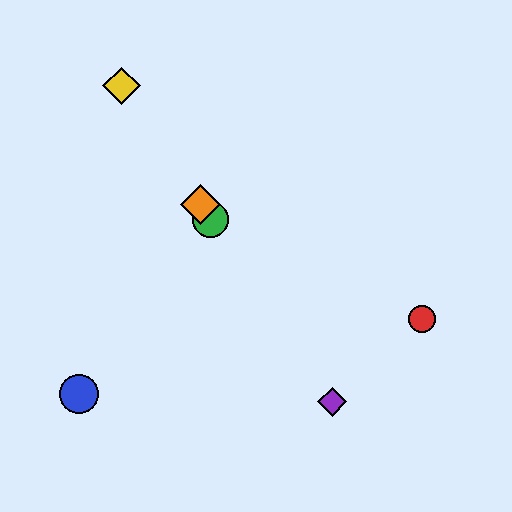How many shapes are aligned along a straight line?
4 shapes (the green circle, the yellow diamond, the purple diamond, the orange diamond) are aligned along a straight line.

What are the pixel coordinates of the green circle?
The green circle is at (211, 220).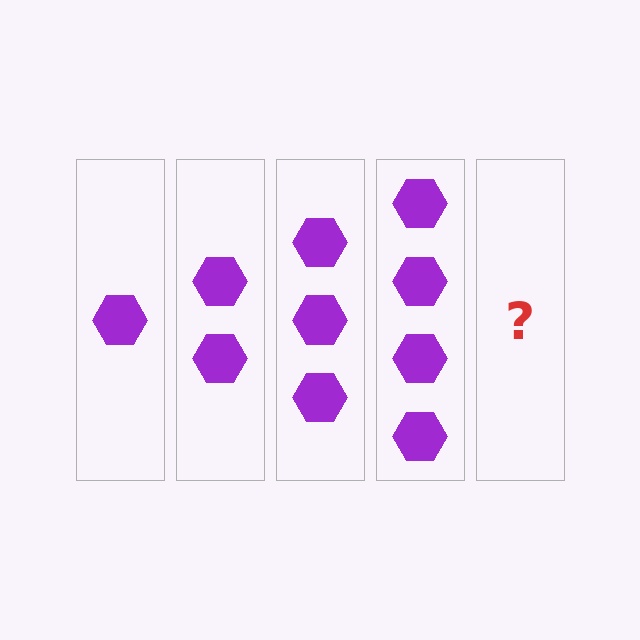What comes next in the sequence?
The next element should be 5 hexagons.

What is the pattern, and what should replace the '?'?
The pattern is that each step adds one more hexagon. The '?' should be 5 hexagons.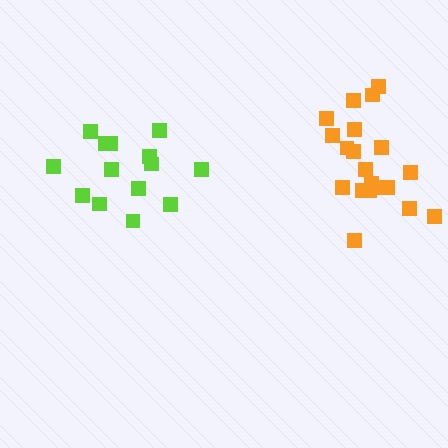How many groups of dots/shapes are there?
There are 2 groups.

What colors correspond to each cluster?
The clusters are colored: orange, lime.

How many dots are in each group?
Group 1: 20 dots, Group 2: 14 dots (34 total).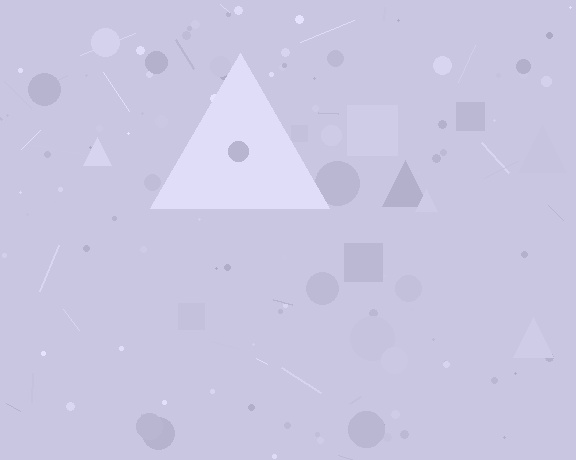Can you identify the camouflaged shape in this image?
The camouflaged shape is a triangle.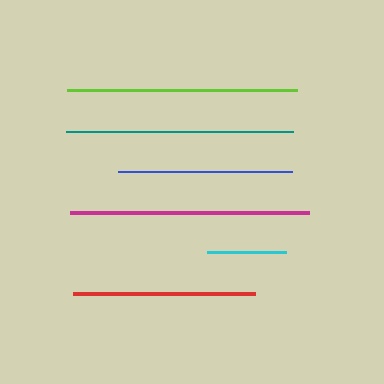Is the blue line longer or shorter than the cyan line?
The blue line is longer than the cyan line.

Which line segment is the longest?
The magenta line is the longest at approximately 239 pixels.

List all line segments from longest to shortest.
From longest to shortest: magenta, lime, teal, red, blue, cyan.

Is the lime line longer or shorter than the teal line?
The lime line is longer than the teal line.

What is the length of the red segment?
The red segment is approximately 182 pixels long.